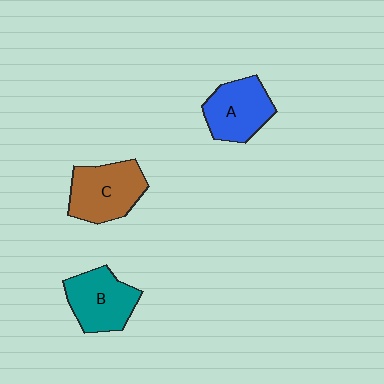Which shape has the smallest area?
Shape A (blue).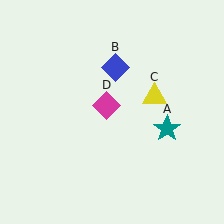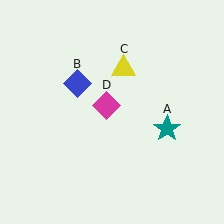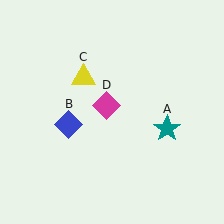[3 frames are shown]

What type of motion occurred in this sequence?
The blue diamond (object B), yellow triangle (object C) rotated counterclockwise around the center of the scene.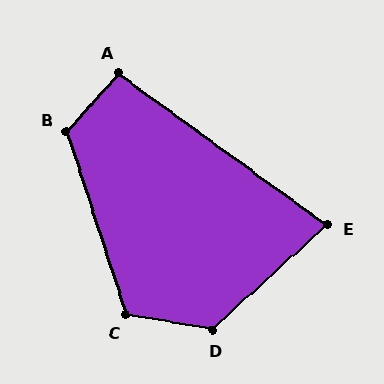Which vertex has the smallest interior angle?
E, at approximately 78 degrees.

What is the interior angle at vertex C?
Approximately 118 degrees (obtuse).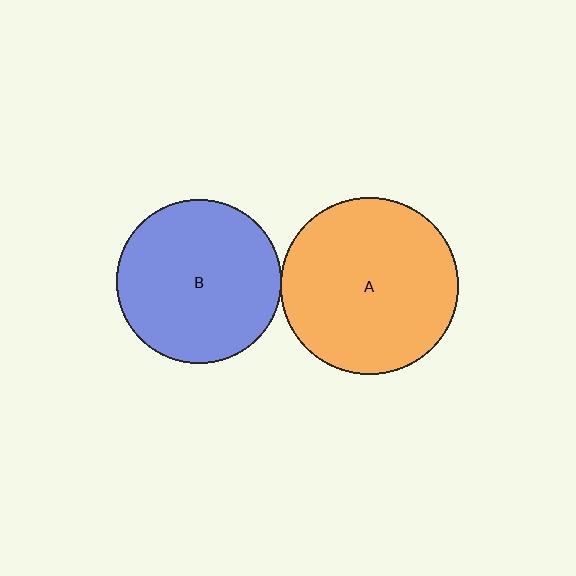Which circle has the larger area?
Circle A (orange).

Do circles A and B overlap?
Yes.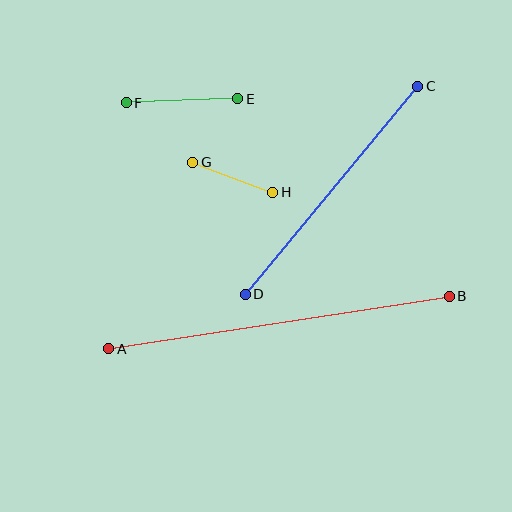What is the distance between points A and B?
The distance is approximately 345 pixels.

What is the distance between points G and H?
The distance is approximately 85 pixels.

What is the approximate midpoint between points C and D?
The midpoint is at approximately (331, 190) pixels.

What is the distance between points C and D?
The distance is approximately 270 pixels.